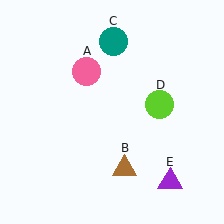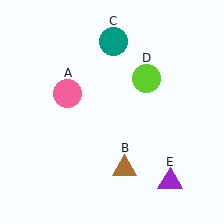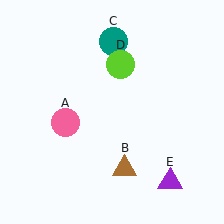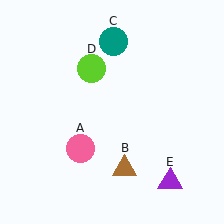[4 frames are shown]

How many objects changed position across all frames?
2 objects changed position: pink circle (object A), lime circle (object D).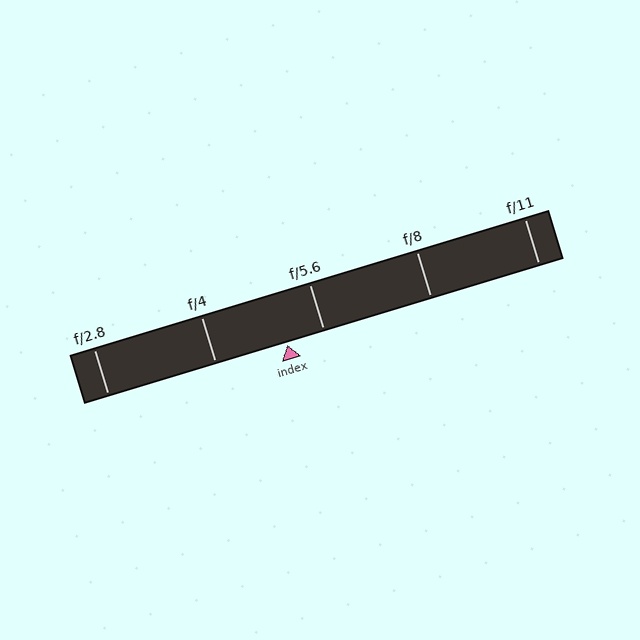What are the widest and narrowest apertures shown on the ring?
The widest aperture shown is f/2.8 and the narrowest is f/11.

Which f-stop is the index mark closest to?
The index mark is closest to f/5.6.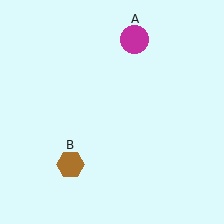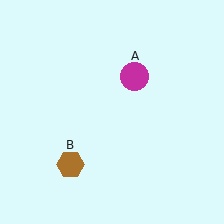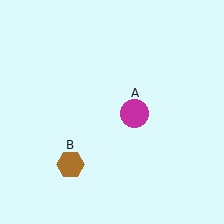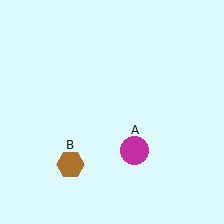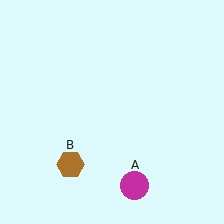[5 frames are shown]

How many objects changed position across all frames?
1 object changed position: magenta circle (object A).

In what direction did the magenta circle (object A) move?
The magenta circle (object A) moved down.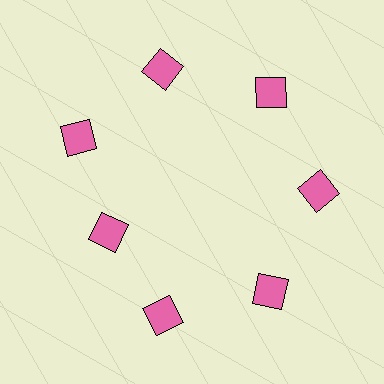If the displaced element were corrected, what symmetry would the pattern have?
It would have 7-fold rotational symmetry — the pattern would map onto itself every 51 degrees.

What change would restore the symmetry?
The symmetry would be restored by moving it outward, back onto the ring so that all 7 squares sit at equal angles and equal distance from the center.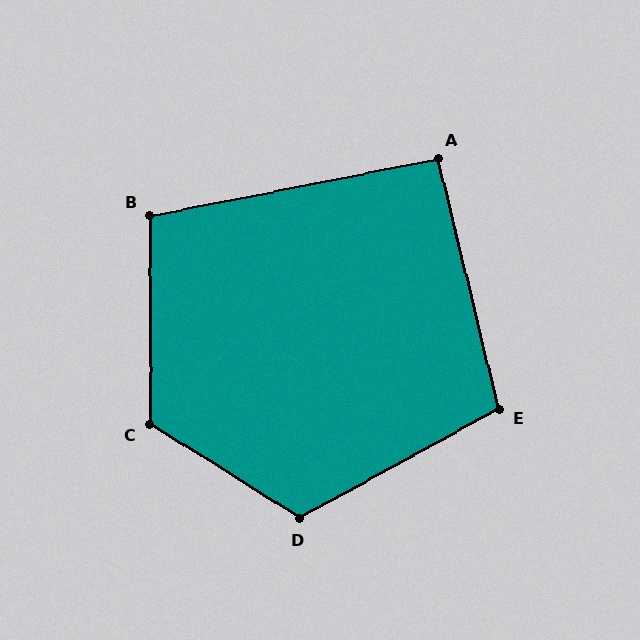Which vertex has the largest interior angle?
C, at approximately 122 degrees.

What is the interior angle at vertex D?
Approximately 119 degrees (obtuse).